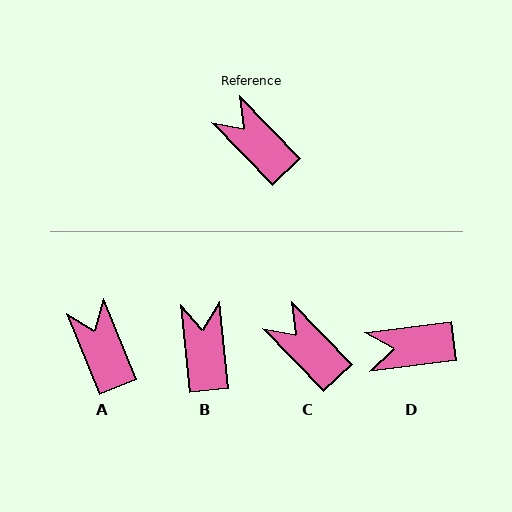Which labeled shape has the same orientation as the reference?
C.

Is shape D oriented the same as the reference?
No, it is off by about 53 degrees.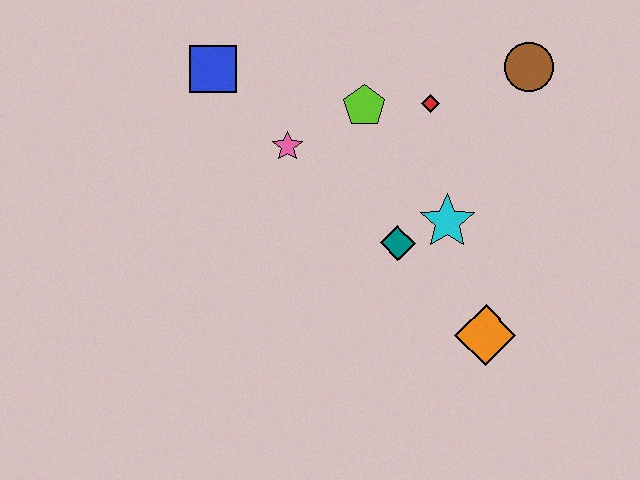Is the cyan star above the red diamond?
No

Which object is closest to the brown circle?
The red diamond is closest to the brown circle.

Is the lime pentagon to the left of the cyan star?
Yes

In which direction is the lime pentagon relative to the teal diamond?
The lime pentagon is above the teal diamond.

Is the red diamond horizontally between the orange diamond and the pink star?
Yes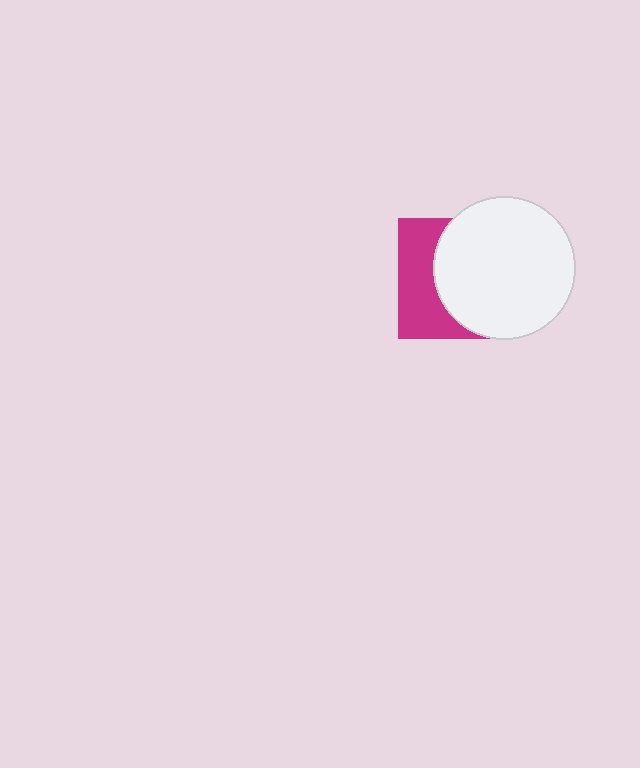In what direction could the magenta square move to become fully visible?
The magenta square could move left. That would shift it out from behind the white circle entirely.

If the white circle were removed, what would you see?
You would see the complete magenta square.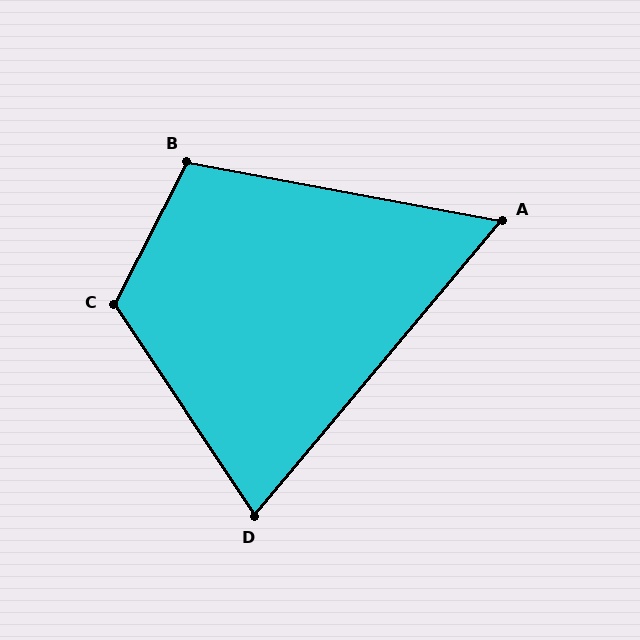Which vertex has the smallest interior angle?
A, at approximately 61 degrees.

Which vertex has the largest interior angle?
C, at approximately 119 degrees.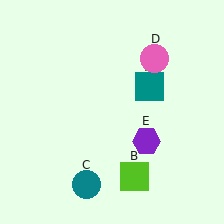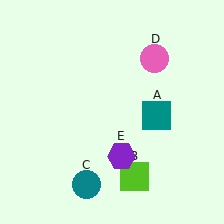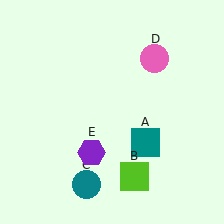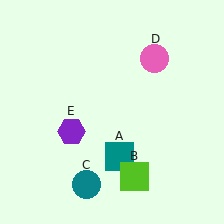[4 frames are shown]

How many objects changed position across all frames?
2 objects changed position: teal square (object A), purple hexagon (object E).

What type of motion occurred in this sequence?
The teal square (object A), purple hexagon (object E) rotated clockwise around the center of the scene.